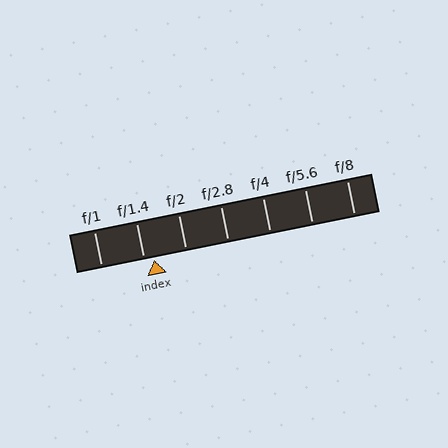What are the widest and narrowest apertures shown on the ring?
The widest aperture shown is f/1 and the narrowest is f/8.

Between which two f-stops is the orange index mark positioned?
The index mark is between f/1.4 and f/2.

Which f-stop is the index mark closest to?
The index mark is closest to f/1.4.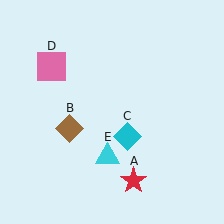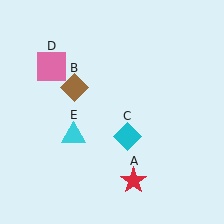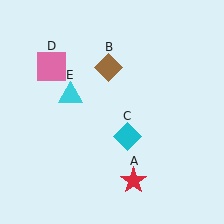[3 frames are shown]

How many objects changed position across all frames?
2 objects changed position: brown diamond (object B), cyan triangle (object E).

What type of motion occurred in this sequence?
The brown diamond (object B), cyan triangle (object E) rotated clockwise around the center of the scene.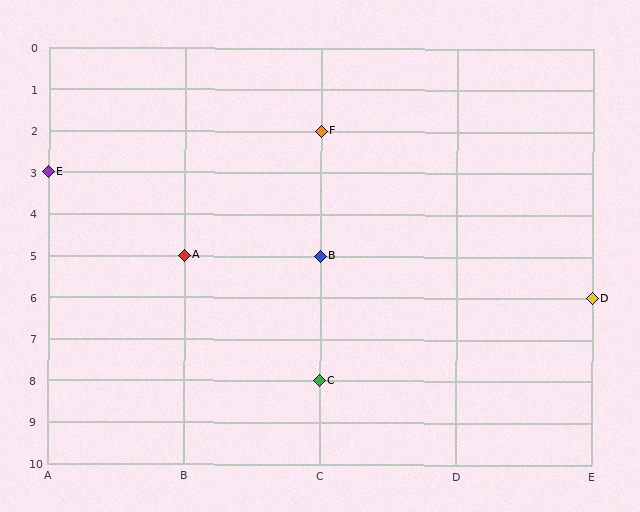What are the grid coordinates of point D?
Point D is at grid coordinates (E, 6).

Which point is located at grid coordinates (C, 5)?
Point B is at (C, 5).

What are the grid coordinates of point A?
Point A is at grid coordinates (B, 5).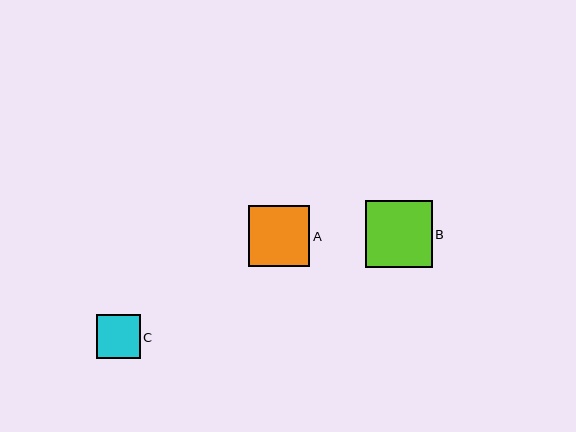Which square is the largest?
Square B is the largest with a size of approximately 67 pixels.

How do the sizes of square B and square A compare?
Square B and square A are approximately the same size.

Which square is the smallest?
Square C is the smallest with a size of approximately 44 pixels.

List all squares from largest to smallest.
From largest to smallest: B, A, C.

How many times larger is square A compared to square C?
Square A is approximately 1.4 times the size of square C.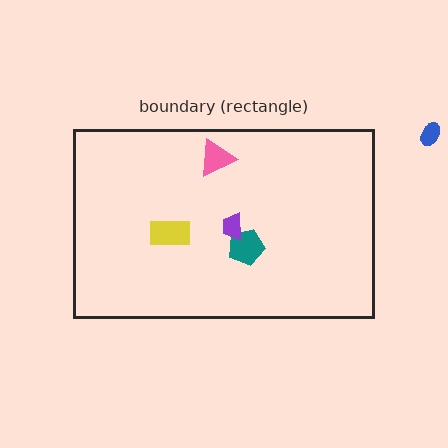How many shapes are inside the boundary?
4 inside, 1 outside.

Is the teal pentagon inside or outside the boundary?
Inside.